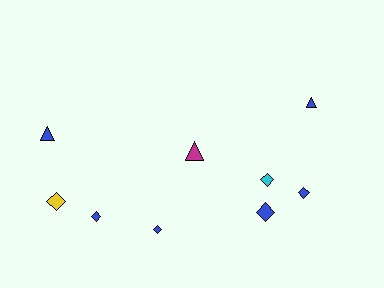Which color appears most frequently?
Blue, with 6 objects.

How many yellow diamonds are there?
There is 1 yellow diamond.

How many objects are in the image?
There are 9 objects.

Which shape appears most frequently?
Diamond, with 6 objects.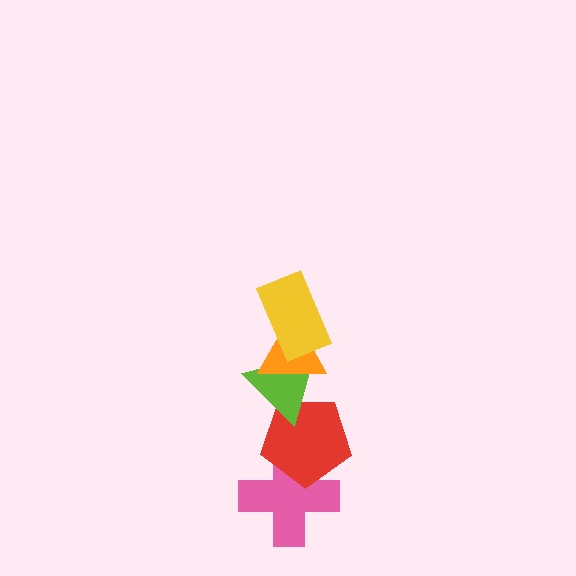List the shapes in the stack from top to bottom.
From top to bottom: the yellow rectangle, the orange triangle, the lime triangle, the red pentagon, the pink cross.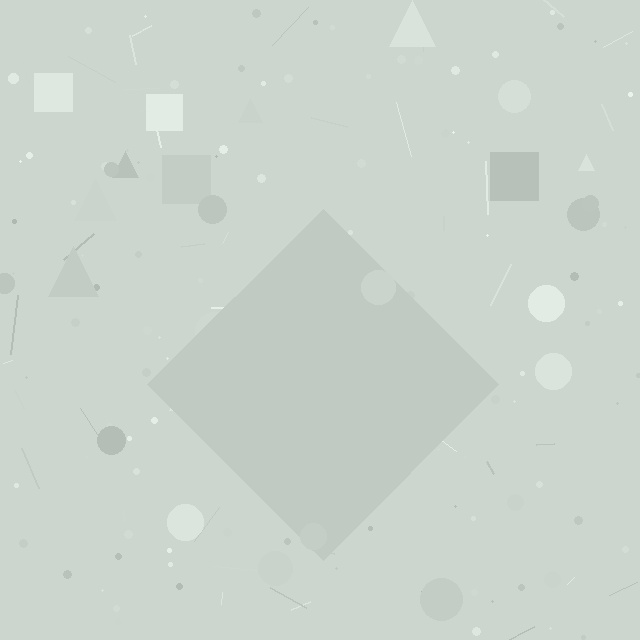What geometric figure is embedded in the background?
A diamond is embedded in the background.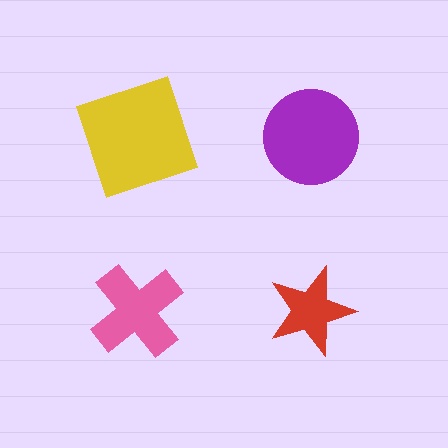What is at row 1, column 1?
A yellow square.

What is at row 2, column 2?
A red star.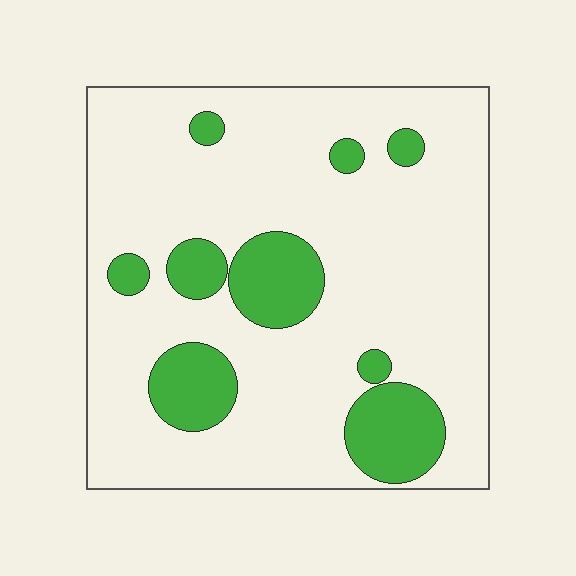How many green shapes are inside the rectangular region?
9.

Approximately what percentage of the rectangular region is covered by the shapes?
Approximately 20%.